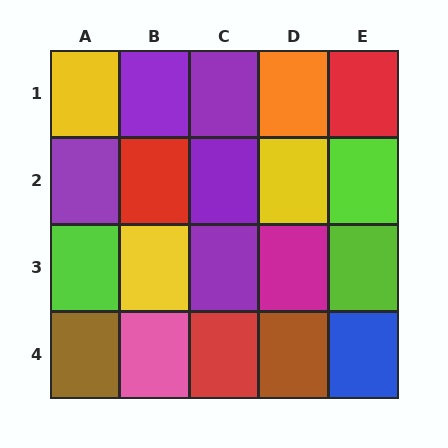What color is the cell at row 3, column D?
Magenta.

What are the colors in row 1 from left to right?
Yellow, purple, purple, orange, red.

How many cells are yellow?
3 cells are yellow.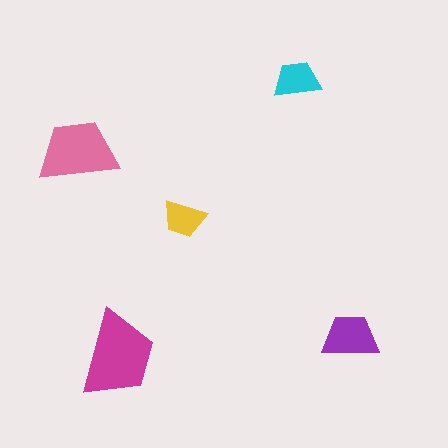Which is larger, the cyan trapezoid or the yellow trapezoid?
The cyan one.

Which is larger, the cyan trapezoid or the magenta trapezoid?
The magenta one.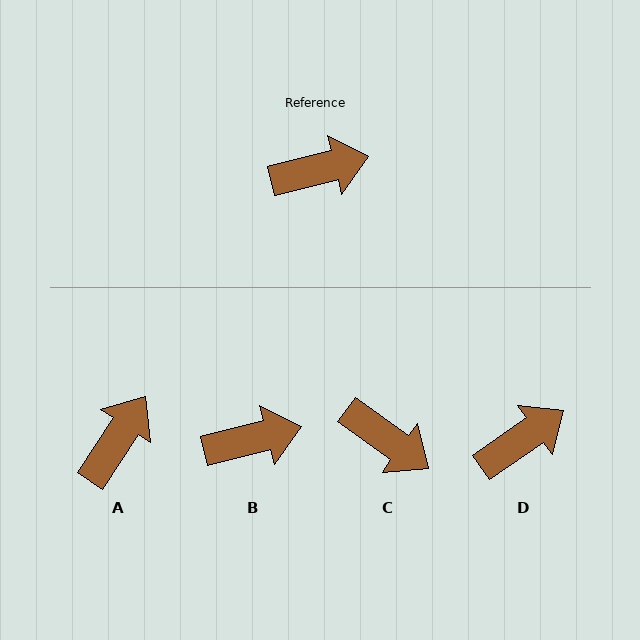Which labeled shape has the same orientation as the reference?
B.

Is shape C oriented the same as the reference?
No, it is off by about 50 degrees.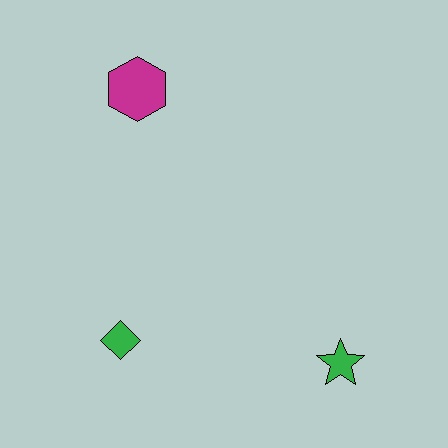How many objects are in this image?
There are 3 objects.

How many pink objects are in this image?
There are no pink objects.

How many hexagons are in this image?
There is 1 hexagon.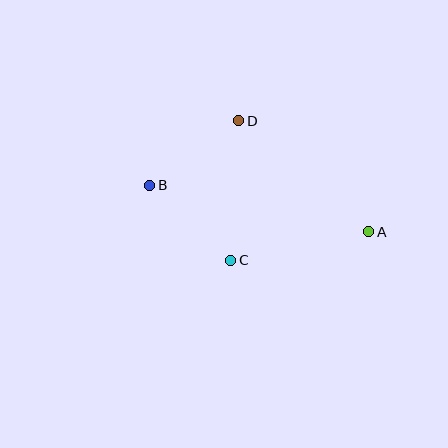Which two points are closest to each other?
Points B and D are closest to each other.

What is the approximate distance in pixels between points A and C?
The distance between A and C is approximately 141 pixels.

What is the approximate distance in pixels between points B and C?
The distance between B and C is approximately 111 pixels.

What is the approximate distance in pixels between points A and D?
The distance between A and D is approximately 170 pixels.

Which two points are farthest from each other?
Points A and B are farthest from each other.